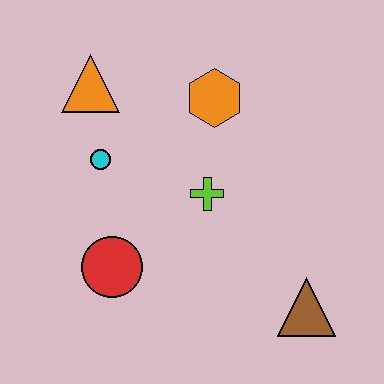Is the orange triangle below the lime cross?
No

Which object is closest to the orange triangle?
The cyan circle is closest to the orange triangle.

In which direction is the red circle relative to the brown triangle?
The red circle is to the left of the brown triangle.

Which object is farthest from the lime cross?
The orange triangle is farthest from the lime cross.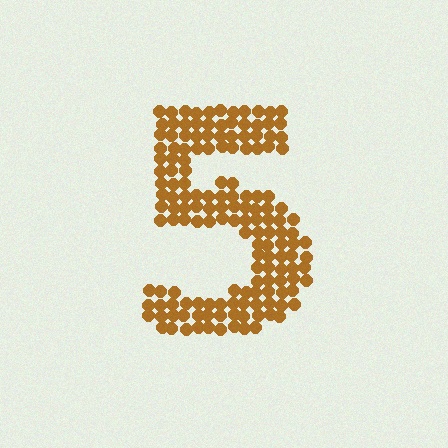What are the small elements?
The small elements are circles.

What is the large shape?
The large shape is the digit 5.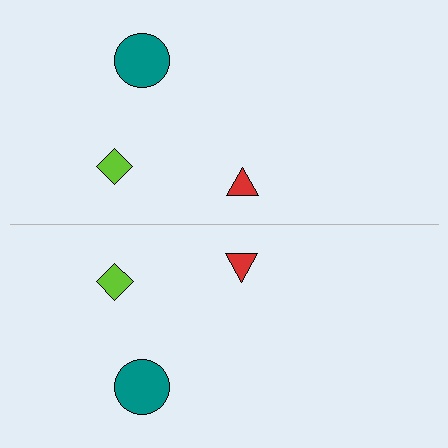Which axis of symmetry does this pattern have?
The pattern has a horizontal axis of symmetry running through the center of the image.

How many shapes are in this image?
There are 6 shapes in this image.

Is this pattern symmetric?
Yes, this pattern has bilateral (reflection) symmetry.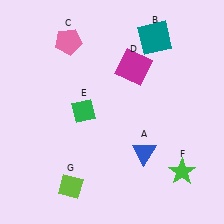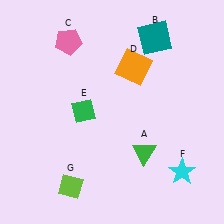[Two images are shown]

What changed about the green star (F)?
In Image 1, F is green. In Image 2, it changed to cyan.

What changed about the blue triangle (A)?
In Image 1, A is blue. In Image 2, it changed to green.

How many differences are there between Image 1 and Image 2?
There are 3 differences between the two images.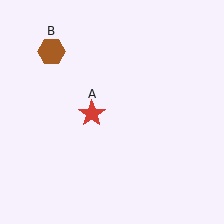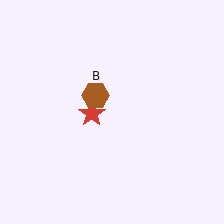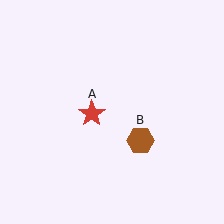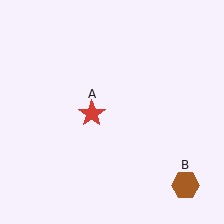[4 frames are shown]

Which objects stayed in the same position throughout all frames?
Red star (object A) remained stationary.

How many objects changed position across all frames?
1 object changed position: brown hexagon (object B).